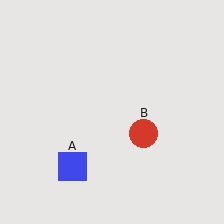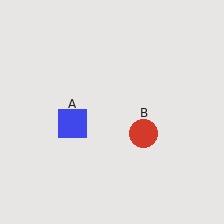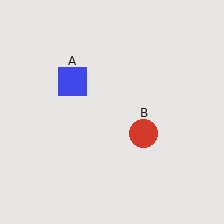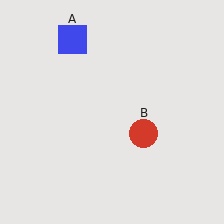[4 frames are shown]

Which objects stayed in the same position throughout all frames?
Red circle (object B) remained stationary.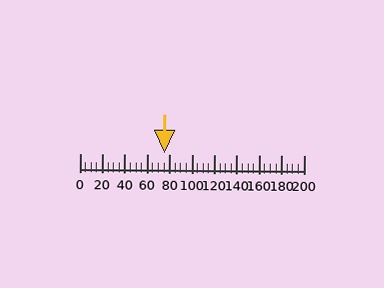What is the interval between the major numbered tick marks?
The major tick marks are spaced 20 units apart.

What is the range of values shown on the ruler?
The ruler shows values from 0 to 200.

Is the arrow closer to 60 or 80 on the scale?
The arrow is closer to 80.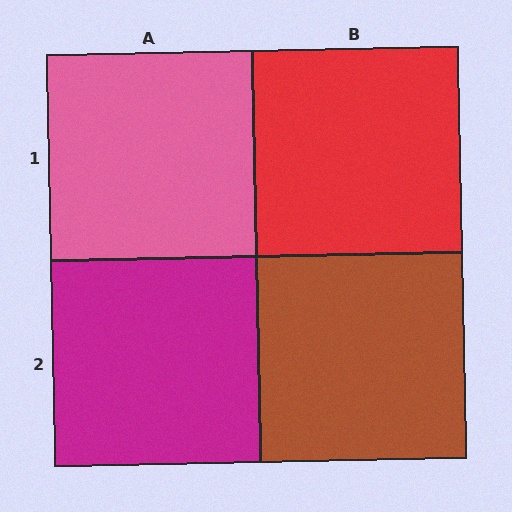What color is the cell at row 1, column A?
Pink.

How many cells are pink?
1 cell is pink.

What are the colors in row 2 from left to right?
Magenta, brown.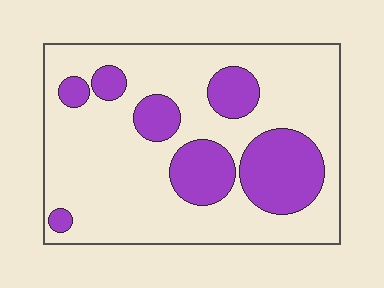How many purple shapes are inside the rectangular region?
7.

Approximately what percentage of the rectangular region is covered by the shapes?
Approximately 25%.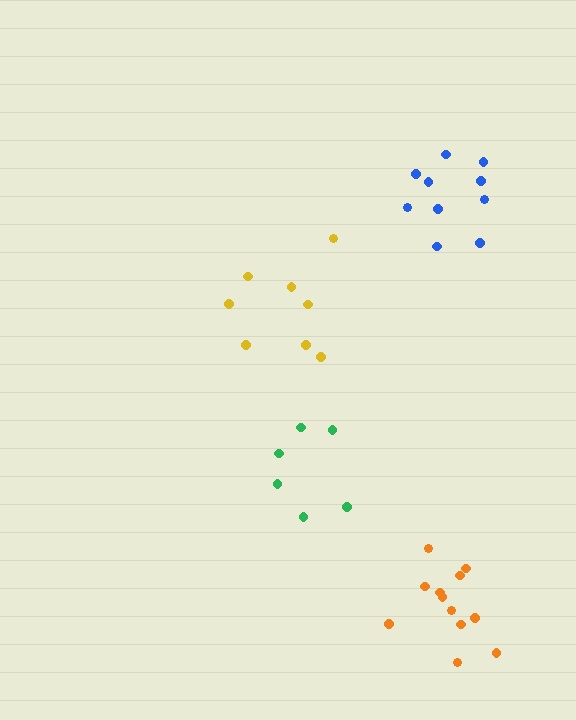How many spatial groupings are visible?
There are 4 spatial groupings.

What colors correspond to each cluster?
The clusters are colored: green, blue, orange, yellow.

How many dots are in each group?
Group 1: 6 dots, Group 2: 10 dots, Group 3: 12 dots, Group 4: 8 dots (36 total).